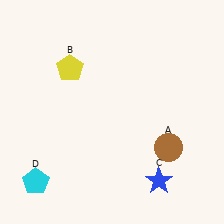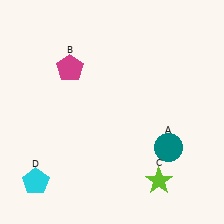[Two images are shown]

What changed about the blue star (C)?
In Image 1, C is blue. In Image 2, it changed to lime.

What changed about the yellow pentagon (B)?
In Image 1, B is yellow. In Image 2, it changed to magenta.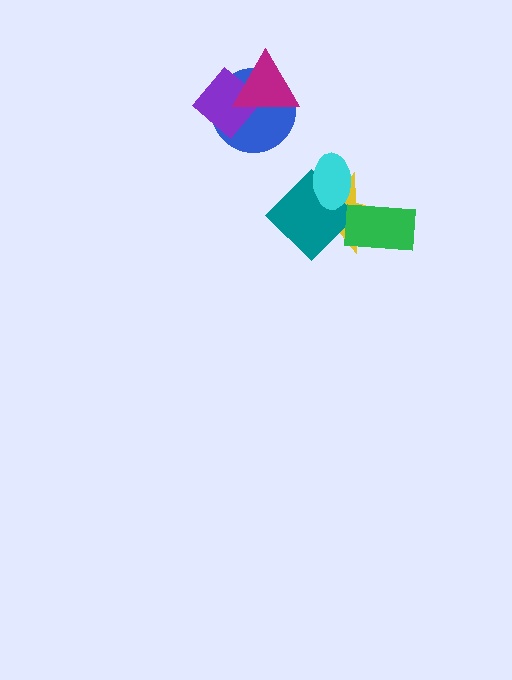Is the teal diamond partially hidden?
Yes, it is partially covered by another shape.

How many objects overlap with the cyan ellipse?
2 objects overlap with the cyan ellipse.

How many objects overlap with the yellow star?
3 objects overlap with the yellow star.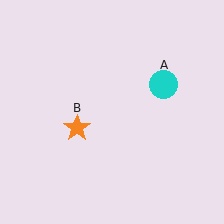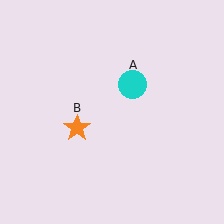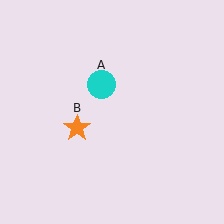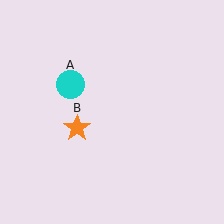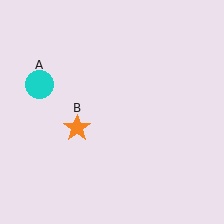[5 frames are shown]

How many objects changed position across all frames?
1 object changed position: cyan circle (object A).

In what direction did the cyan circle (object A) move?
The cyan circle (object A) moved left.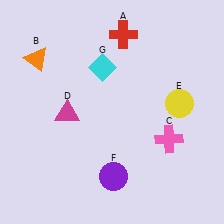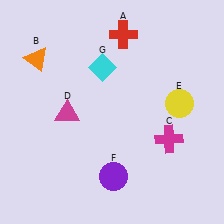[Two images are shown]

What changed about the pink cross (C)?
In Image 1, C is pink. In Image 2, it changed to magenta.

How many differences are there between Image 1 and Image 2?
There is 1 difference between the two images.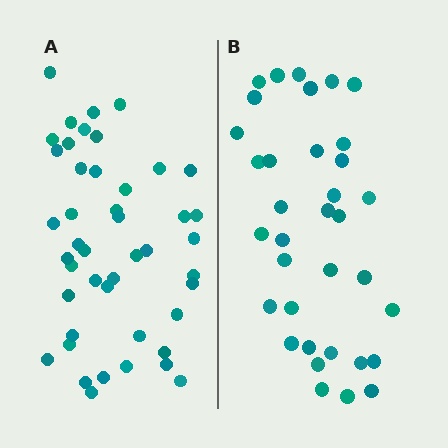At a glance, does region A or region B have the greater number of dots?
Region A (the left region) has more dots.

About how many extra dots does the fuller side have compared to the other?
Region A has roughly 10 or so more dots than region B.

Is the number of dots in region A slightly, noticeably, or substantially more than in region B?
Region A has noticeably more, but not dramatically so. The ratio is roughly 1.3 to 1.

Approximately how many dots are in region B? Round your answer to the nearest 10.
About 40 dots. (The exact count is 35, which rounds to 40.)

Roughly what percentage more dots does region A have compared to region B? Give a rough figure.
About 30% more.